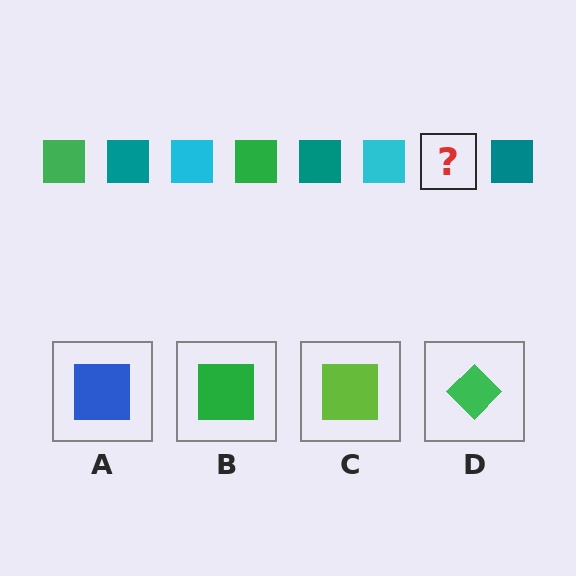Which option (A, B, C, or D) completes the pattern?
B.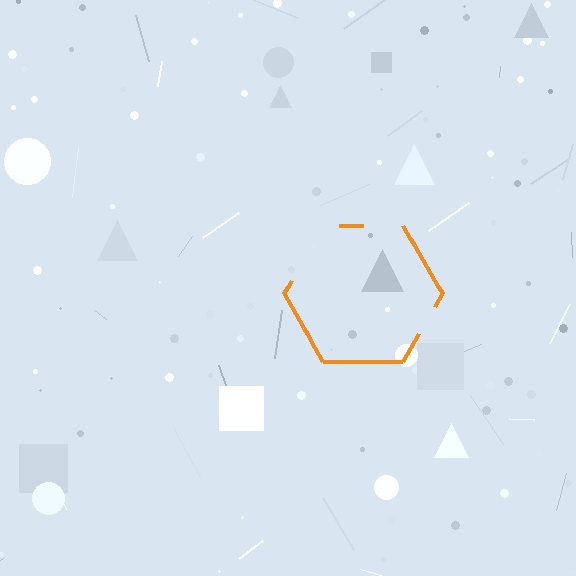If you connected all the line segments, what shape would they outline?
They would outline a hexagon.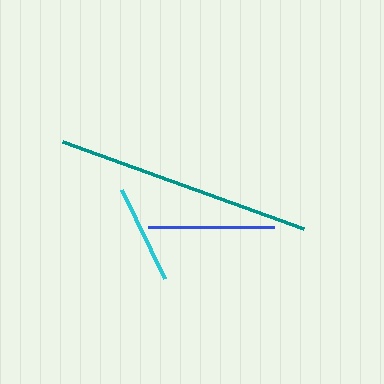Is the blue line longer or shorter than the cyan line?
The blue line is longer than the cyan line.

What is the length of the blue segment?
The blue segment is approximately 126 pixels long.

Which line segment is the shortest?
The cyan line is the shortest at approximately 99 pixels.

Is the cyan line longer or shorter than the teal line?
The teal line is longer than the cyan line.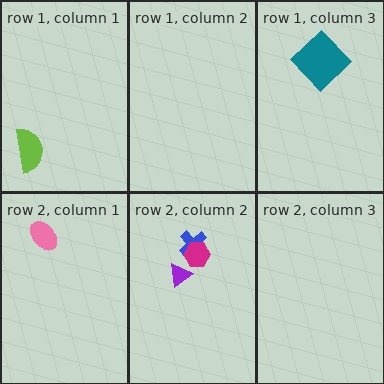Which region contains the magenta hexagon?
The row 2, column 2 region.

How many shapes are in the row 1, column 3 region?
1.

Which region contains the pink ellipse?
The row 2, column 1 region.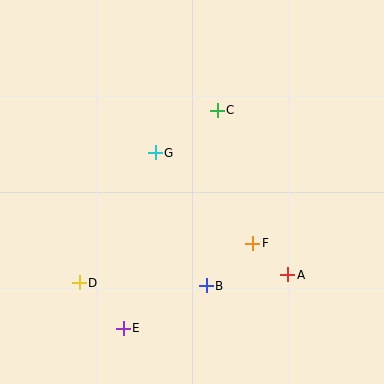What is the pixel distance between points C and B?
The distance between C and B is 176 pixels.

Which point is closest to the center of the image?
Point G at (155, 153) is closest to the center.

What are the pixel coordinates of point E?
Point E is at (123, 328).